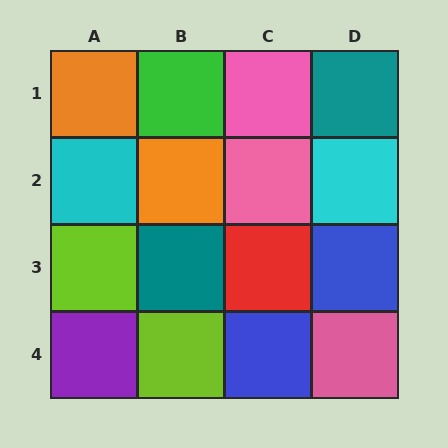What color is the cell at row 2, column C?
Pink.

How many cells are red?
1 cell is red.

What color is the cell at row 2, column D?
Cyan.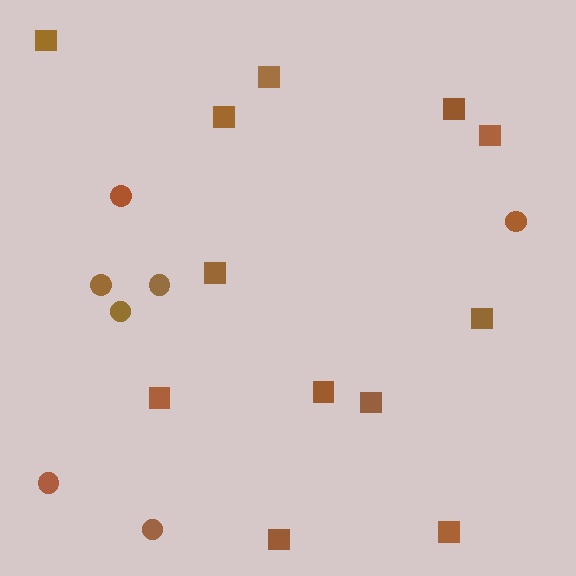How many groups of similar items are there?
There are 2 groups: one group of circles (7) and one group of squares (12).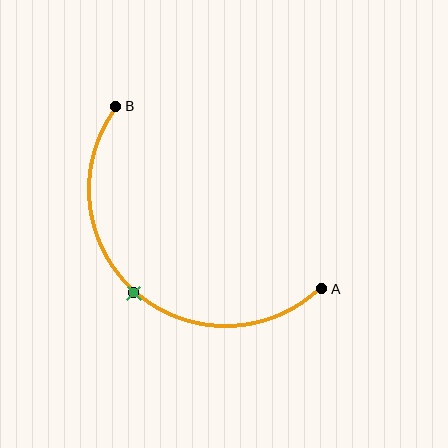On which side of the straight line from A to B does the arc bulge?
The arc bulges below and to the left of the straight line connecting A and B.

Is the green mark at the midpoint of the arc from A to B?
Yes. The green mark lies on the arc at equal arc-length from both A and B — it is the arc midpoint.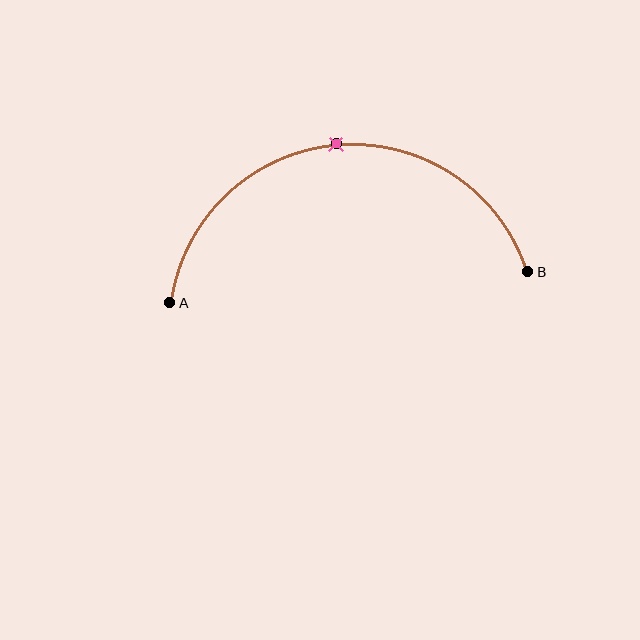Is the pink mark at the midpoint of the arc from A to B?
Yes. The pink mark lies on the arc at equal arc-length from both A and B — it is the arc midpoint.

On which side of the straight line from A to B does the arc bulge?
The arc bulges above the straight line connecting A and B.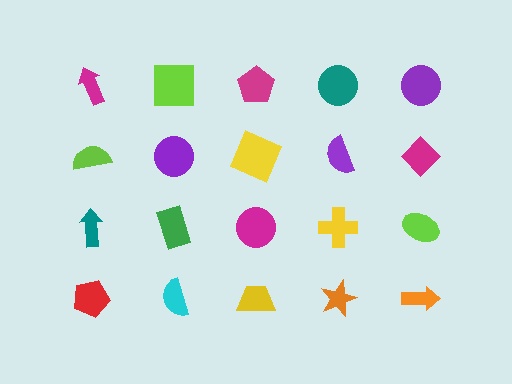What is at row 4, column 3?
A yellow trapezoid.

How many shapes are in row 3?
5 shapes.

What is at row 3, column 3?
A magenta circle.